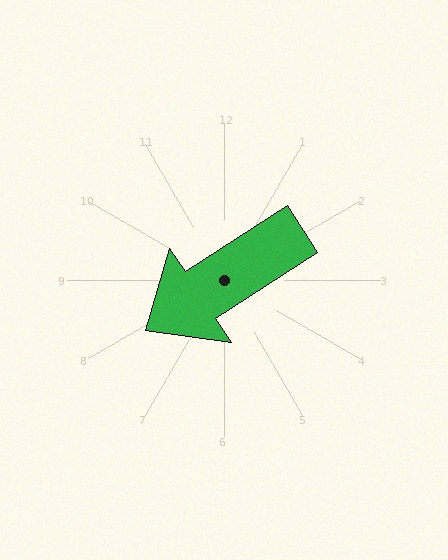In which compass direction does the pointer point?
Southwest.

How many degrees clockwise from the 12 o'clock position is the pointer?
Approximately 237 degrees.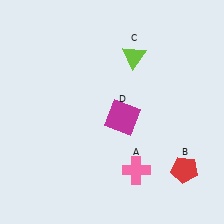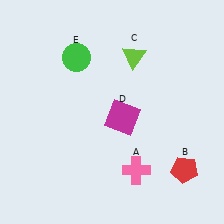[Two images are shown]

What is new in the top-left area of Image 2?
A green circle (E) was added in the top-left area of Image 2.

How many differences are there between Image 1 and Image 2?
There is 1 difference between the two images.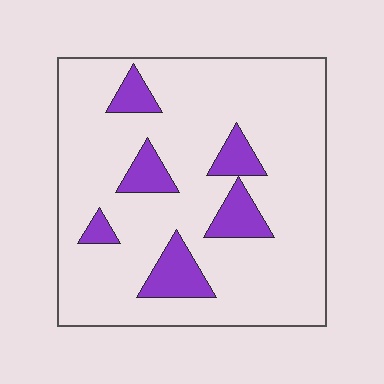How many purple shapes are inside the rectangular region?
6.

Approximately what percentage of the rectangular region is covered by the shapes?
Approximately 15%.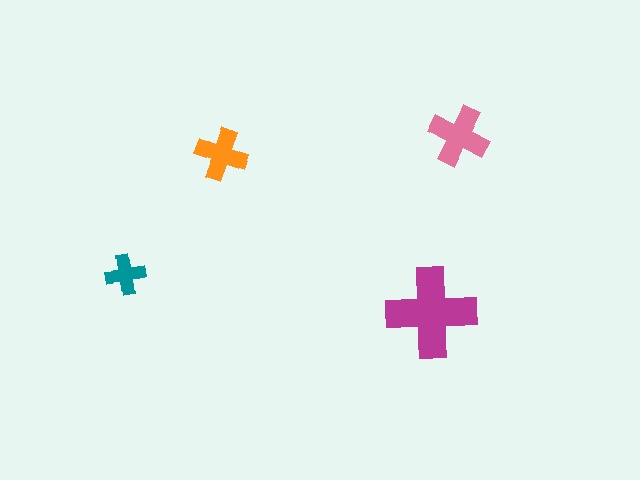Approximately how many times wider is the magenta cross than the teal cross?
About 2.5 times wider.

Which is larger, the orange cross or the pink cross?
The pink one.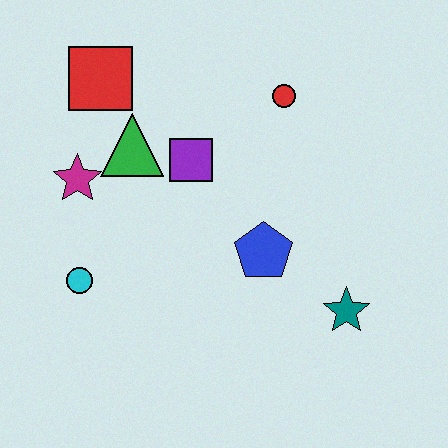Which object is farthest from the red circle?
The cyan circle is farthest from the red circle.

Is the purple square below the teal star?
No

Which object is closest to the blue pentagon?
The teal star is closest to the blue pentagon.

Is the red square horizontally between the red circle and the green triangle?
No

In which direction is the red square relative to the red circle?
The red square is to the left of the red circle.